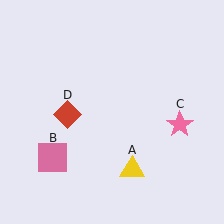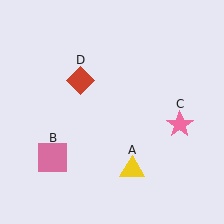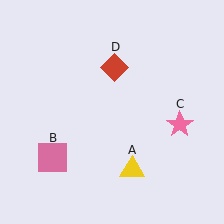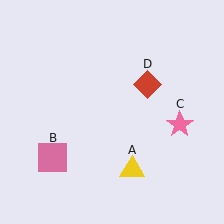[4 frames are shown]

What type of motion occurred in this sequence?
The red diamond (object D) rotated clockwise around the center of the scene.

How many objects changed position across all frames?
1 object changed position: red diamond (object D).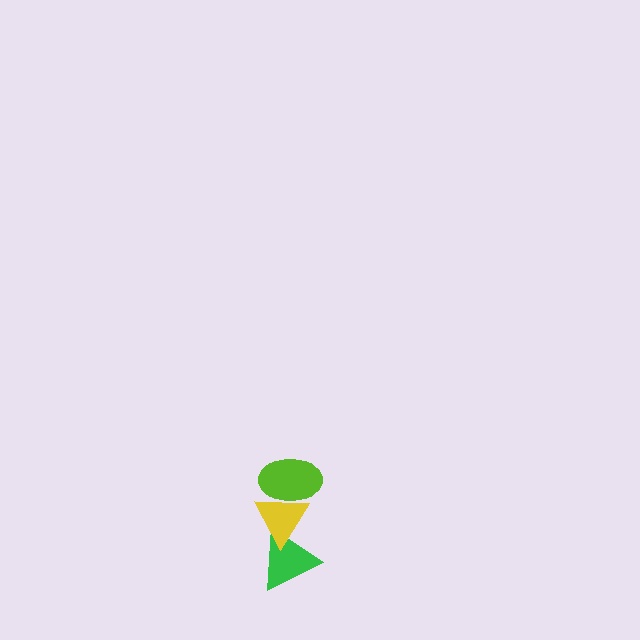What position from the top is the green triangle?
The green triangle is 3rd from the top.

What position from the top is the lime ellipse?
The lime ellipse is 1st from the top.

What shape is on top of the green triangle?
The yellow triangle is on top of the green triangle.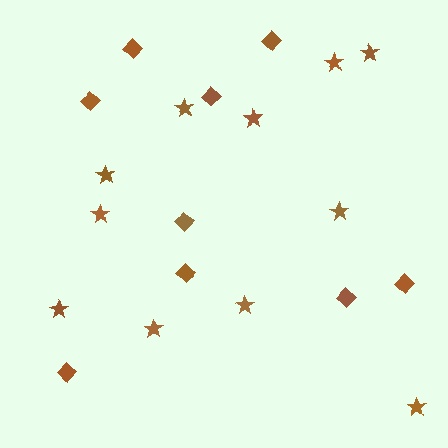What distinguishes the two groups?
There are 2 groups: one group of diamonds (9) and one group of stars (11).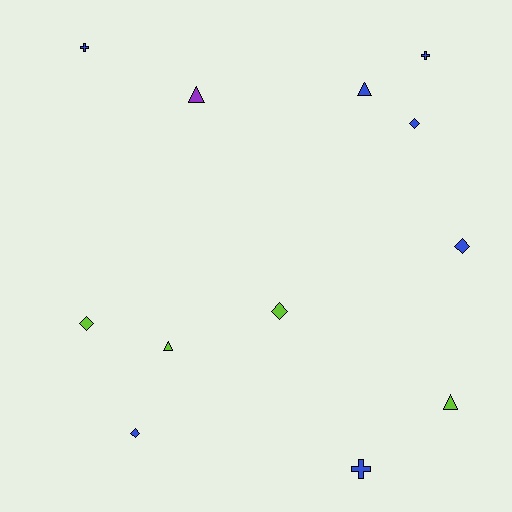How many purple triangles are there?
There is 1 purple triangle.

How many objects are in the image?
There are 12 objects.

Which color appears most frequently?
Blue, with 7 objects.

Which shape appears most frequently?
Diamond, with 5 objects.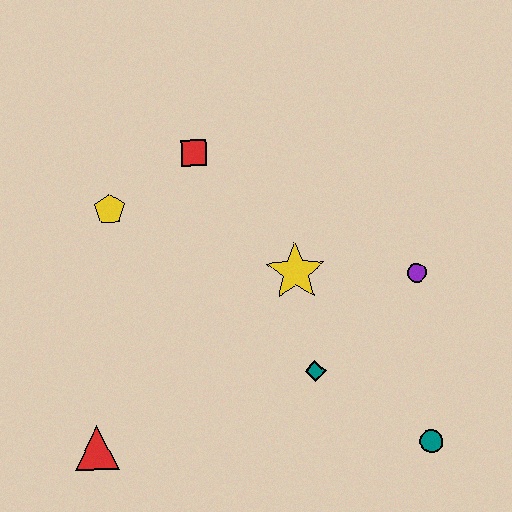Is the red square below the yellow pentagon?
No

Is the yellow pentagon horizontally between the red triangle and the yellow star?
Yes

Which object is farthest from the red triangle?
The purple circle is farthest from the red triangle.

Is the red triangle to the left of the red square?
Yes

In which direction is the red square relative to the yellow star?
The red square is above the yellow star.